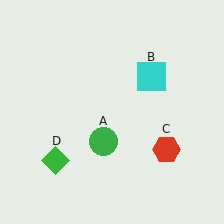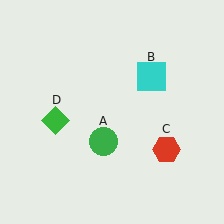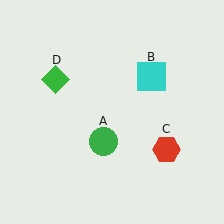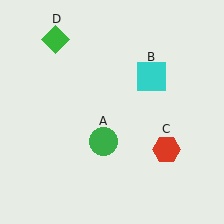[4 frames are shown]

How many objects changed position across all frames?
1 object changed position: green diamond (object D).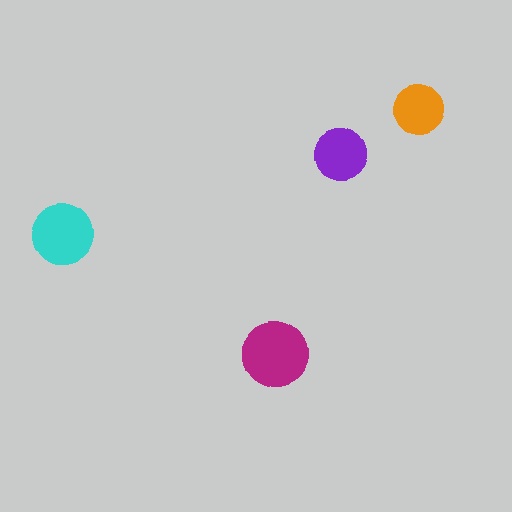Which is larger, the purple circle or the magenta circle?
The magenta one.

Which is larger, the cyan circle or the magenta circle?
The magenta one.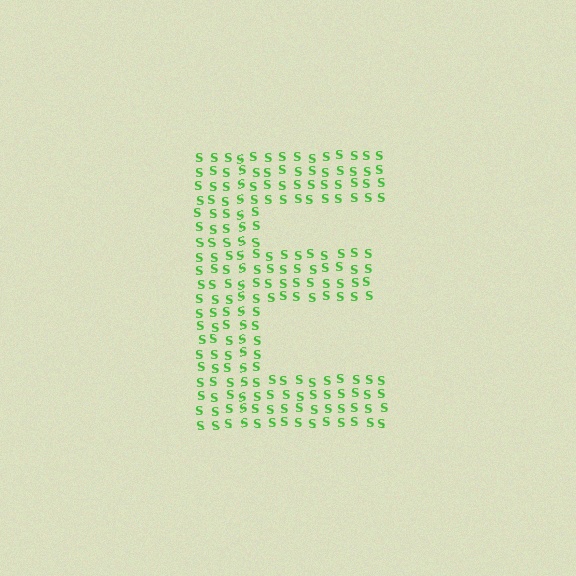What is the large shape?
The large shape is the letter E.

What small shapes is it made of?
It is made of small letter S's.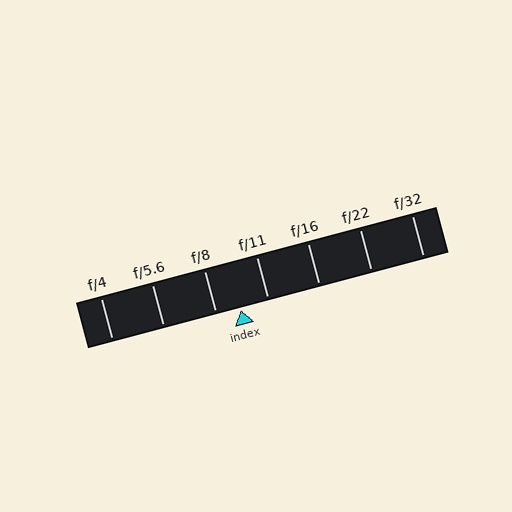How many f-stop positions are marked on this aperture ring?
There are 7 f-stop positions marked.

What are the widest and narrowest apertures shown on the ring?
The widest aperture shown is f/4 and the narrowest is f/32.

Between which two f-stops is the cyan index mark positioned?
The index mark is between f/8 and f/11.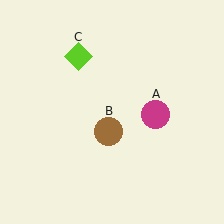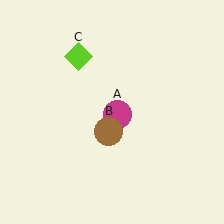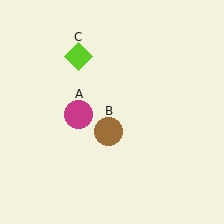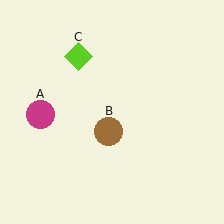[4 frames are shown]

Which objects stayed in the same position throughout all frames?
Brown circle (object B) and lime diamond (object C) remained stationary.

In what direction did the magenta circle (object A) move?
The magenta circle (object A) moved left.